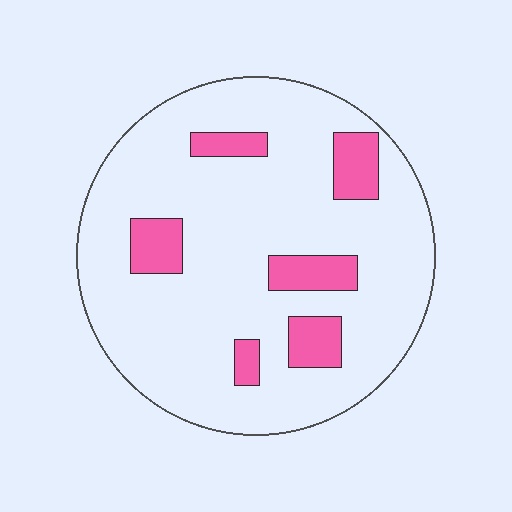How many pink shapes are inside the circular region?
6.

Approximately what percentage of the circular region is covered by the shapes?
Approximately 15%.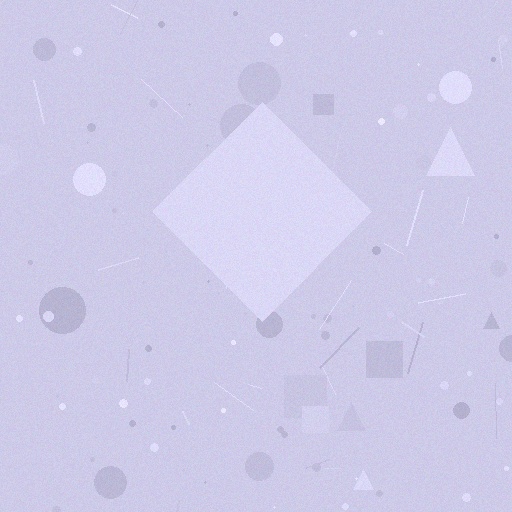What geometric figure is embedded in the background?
A diamond is embedded in the background.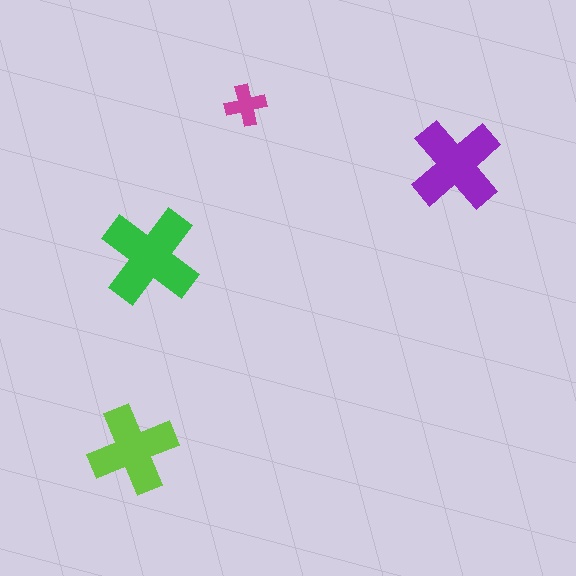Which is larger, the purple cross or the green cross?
The green one.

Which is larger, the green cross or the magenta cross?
The green one.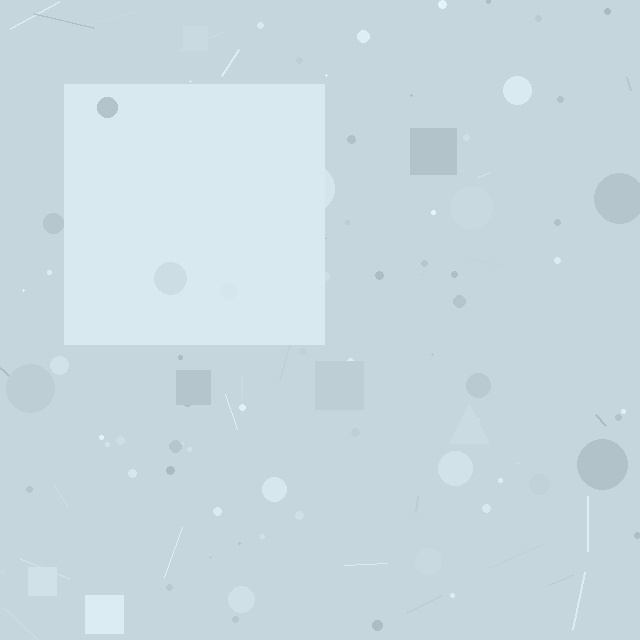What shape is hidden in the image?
A square is hidden in the image.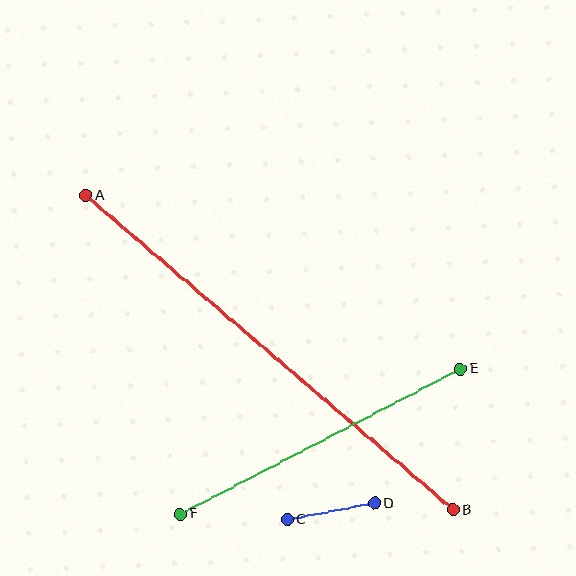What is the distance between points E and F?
The distance is approximately 315 pixels.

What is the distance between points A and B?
The distance is approximately 484 pixels.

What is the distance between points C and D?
The distance is approximately 89 pixels.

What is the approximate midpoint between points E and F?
The midpoint is at approximately (320, 442) pixels.